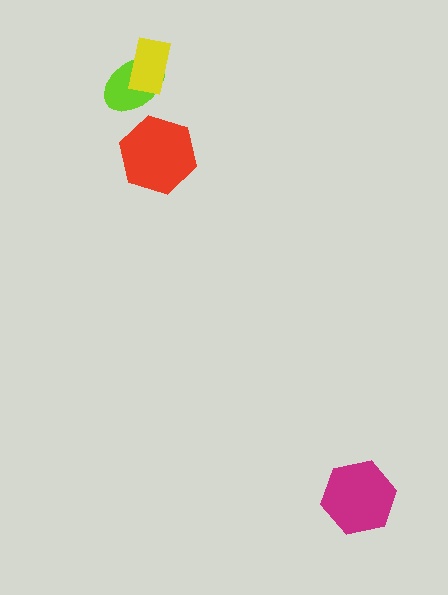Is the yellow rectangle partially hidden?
No, no other shape covers it.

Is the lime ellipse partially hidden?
Yes, it is partially covered by another shape.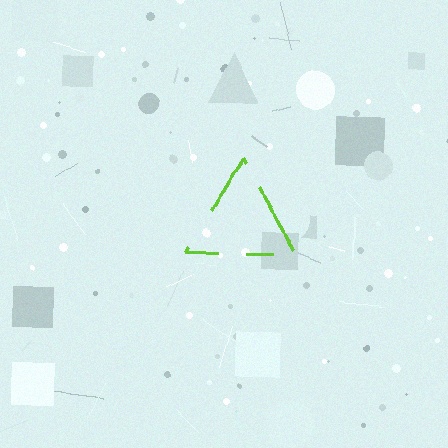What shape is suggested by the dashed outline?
The dashed outline suggests a triangle.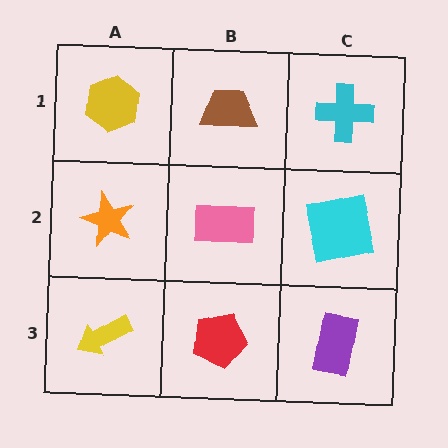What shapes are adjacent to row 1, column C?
A cyan square (row 2, column C), a brown trapezoid (row 1, column B).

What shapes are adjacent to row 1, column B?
A pink rectangle (row 2, column B), a yellow hexagon (row 1, column A), a cyan cross (row 1, column C).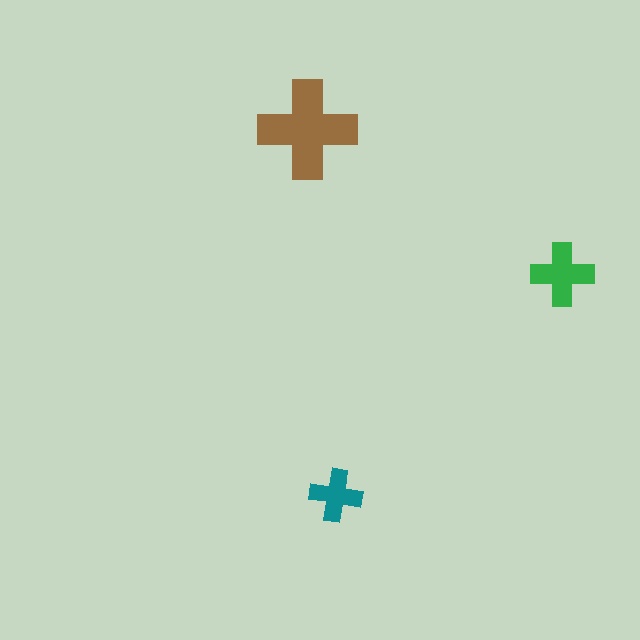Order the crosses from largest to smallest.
the brown one, the green one, the teal one.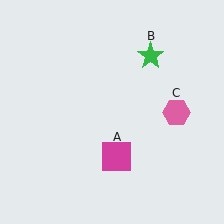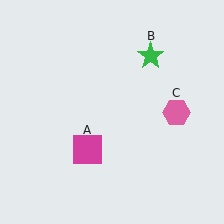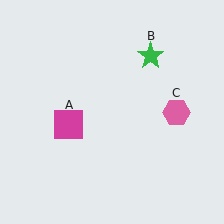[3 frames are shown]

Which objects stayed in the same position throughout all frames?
Green star (object B) and pink hexagon (object C) remained stationary.